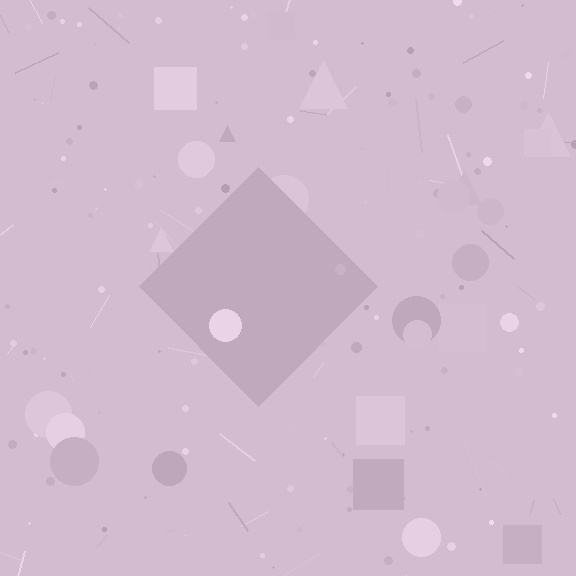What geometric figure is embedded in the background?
A diamond is embedded in the background.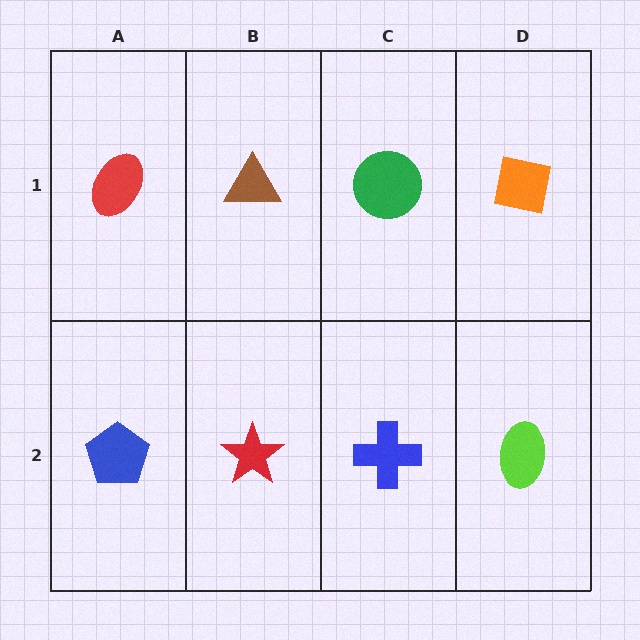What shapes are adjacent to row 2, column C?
A green circle (row 1, column C), a red star (row 2, column B), a lime ellipse (row 2, column D).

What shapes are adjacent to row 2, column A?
A red ellipse (row 1, column A), a red star (row 2, column B).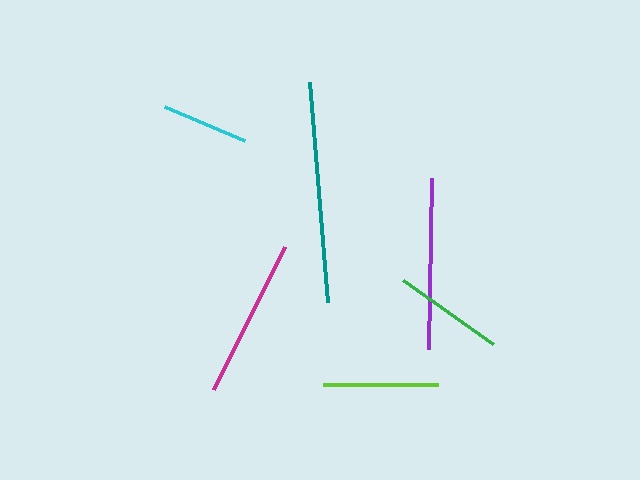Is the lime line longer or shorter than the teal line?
The teal line is longer than the lime line.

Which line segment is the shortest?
The cyan line is the shortest at approximately 86 pixels.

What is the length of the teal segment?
The teal segment is approximately 220 pixels long.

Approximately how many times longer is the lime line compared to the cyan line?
The lime line is approximately 1.3 times the length of the cyan line.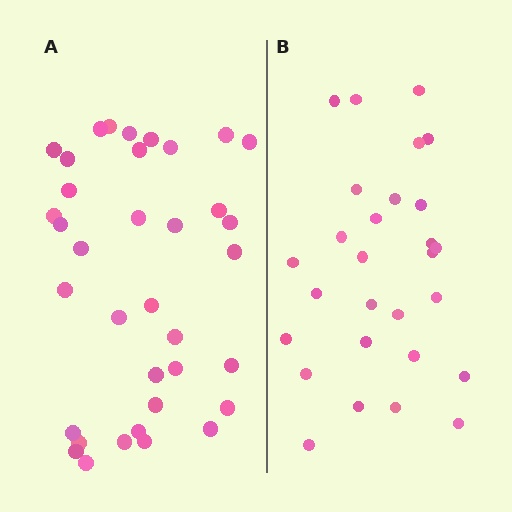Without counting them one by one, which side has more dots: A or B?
Region A (the left region) has more dots.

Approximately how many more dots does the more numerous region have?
Region A has roughly 8 or so more dots than region B.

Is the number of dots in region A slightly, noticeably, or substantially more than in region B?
Region A has noticeably more, but not dramatically so. The ratio is roughly 1.3 to 1.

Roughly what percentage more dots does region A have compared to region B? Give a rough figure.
About 30% more.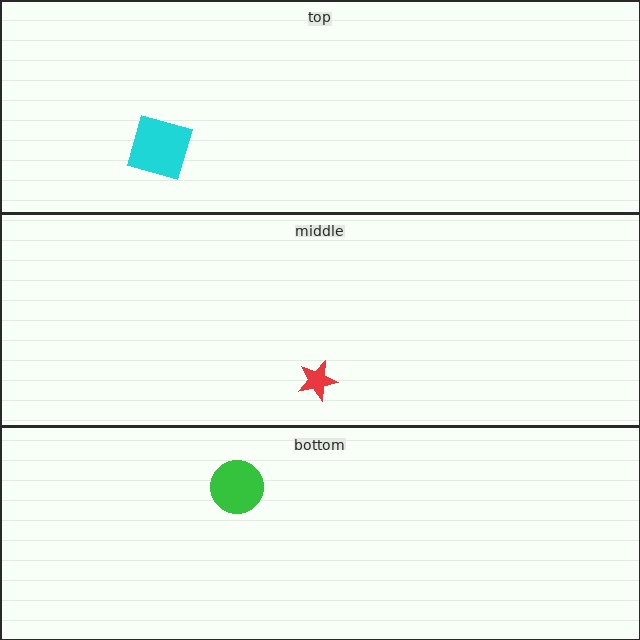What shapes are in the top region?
The cyan square.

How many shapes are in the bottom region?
1.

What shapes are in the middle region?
The red star.